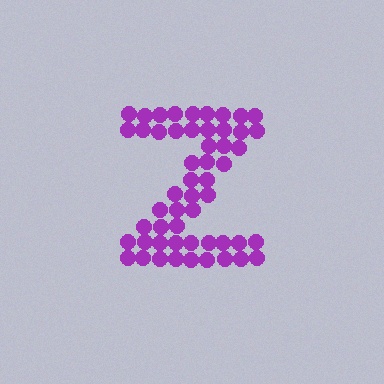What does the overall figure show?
The overall figure shows the letter Z.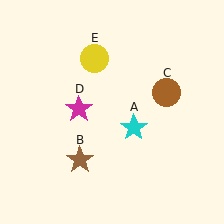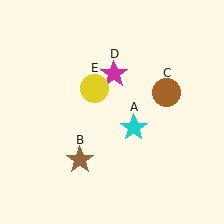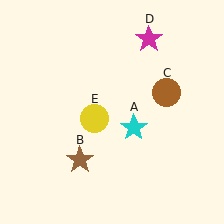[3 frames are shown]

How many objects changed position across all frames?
2 objects changed position: magenta star (object D), yellow circle (object E).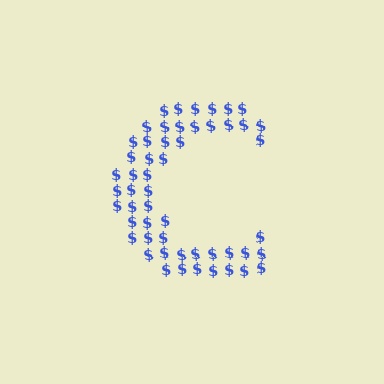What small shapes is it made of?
It is made of small dollar signs.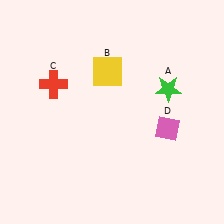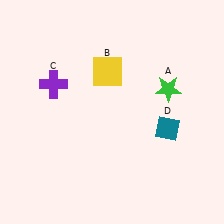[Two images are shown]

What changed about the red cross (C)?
In Image 1, C is red. In Image 2, it changed to purple.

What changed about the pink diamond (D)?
In Image 1, D is pink. In Image 2, it changed to teal.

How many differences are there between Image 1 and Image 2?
There are 2 differences between the two images.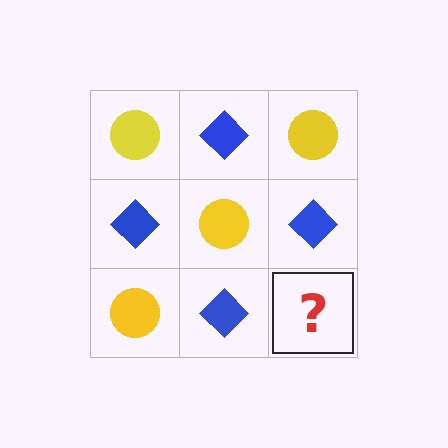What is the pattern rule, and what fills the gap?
The rule is that it alternates yellow circle and blue diamond in a checkerboard pattern. The gap should be filled with a yellow circle.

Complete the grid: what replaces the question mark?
The question mark should be replaced with a yellow circle.